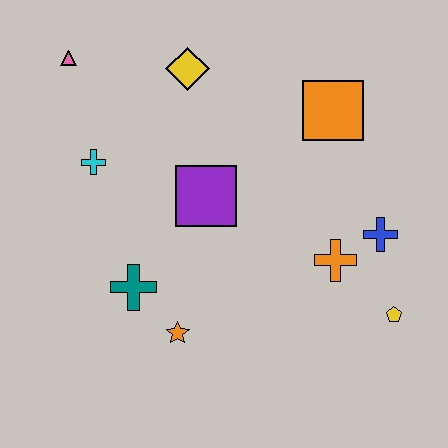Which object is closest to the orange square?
The blue cross is closest to the orange square.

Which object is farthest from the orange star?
The pink triangle is farthest from the orange star.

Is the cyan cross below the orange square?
Yes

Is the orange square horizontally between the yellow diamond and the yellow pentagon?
Yes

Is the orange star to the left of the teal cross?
No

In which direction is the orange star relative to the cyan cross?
The orange star is below the cyan cross.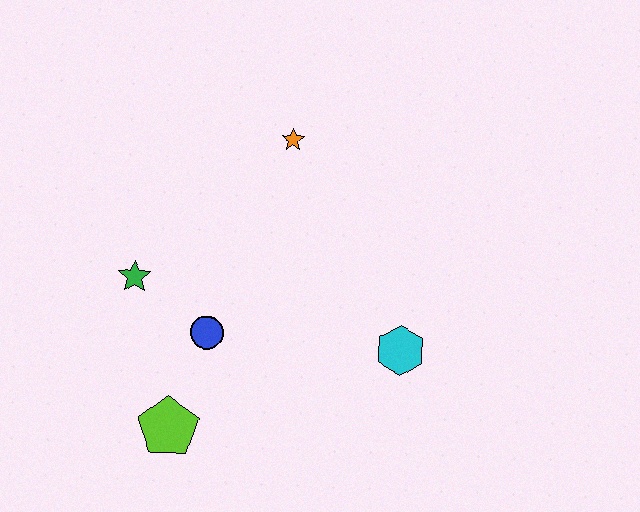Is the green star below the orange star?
Yes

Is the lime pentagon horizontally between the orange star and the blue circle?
No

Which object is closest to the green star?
The blue circle is closest to the green star.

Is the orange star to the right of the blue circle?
Yes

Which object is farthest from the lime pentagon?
The orange star is farthest from the lime pentagon.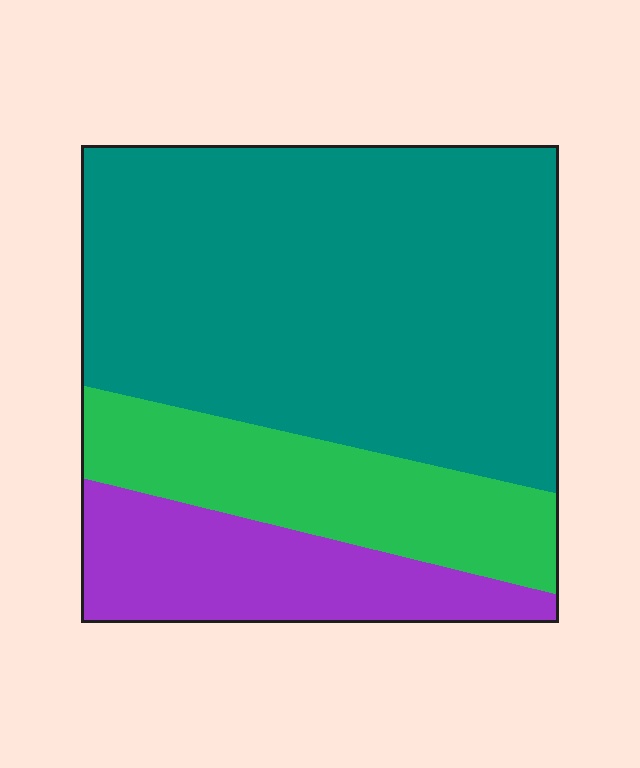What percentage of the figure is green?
Green takes up between a sixth and a third of the figure.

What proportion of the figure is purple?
Purple covers 18% of the figure.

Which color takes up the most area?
Teal, at roughly 60%.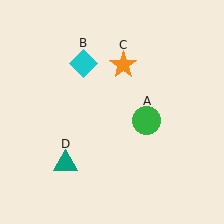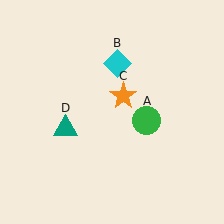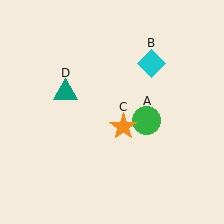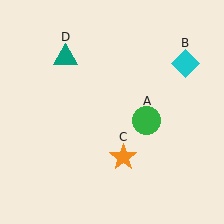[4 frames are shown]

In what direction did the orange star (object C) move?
The orange star (object C) moved down.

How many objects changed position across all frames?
3 objects changed position: cyan diamond (object B), orange star (object C), teal triangle (object D).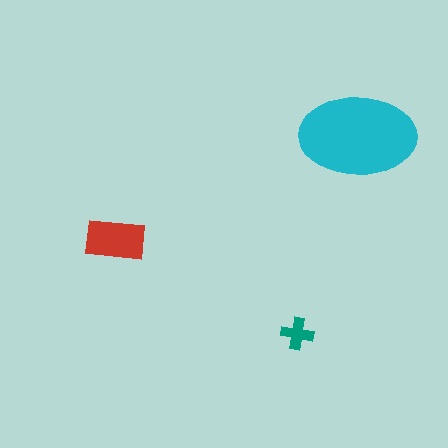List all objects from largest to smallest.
The cyan ellipse, the red rectangle, the teal cross.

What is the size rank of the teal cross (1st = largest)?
3rd.